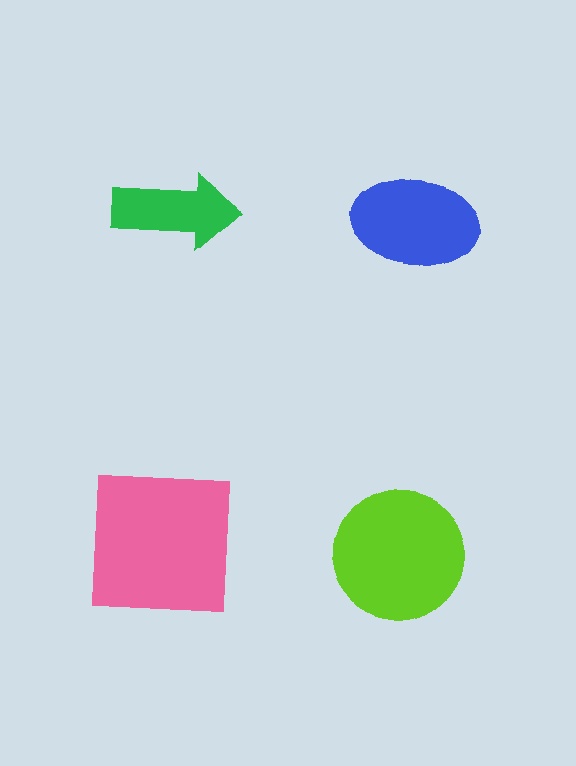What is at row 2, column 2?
A lime circle.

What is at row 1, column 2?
A blue ellipse.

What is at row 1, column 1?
A green arrow.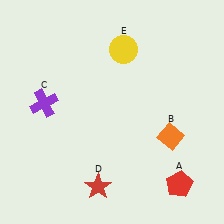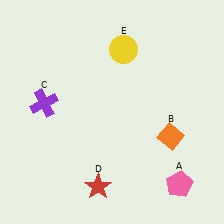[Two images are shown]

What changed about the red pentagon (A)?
In Image 1, A is red. In Image 2, it changed to pink.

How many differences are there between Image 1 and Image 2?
There is 1 difference between the two images.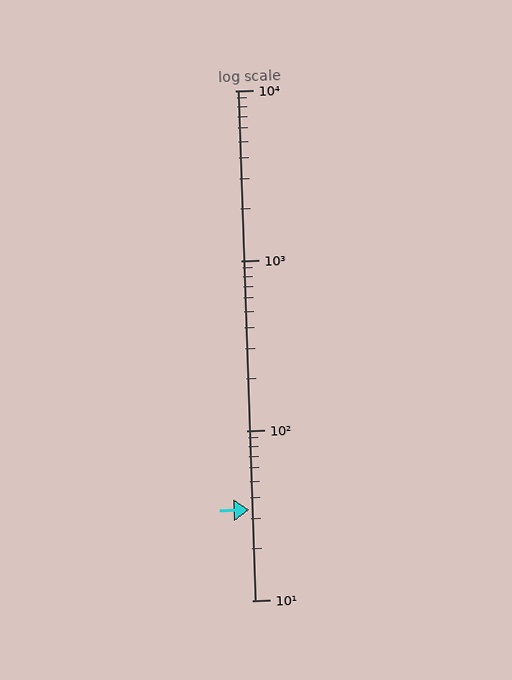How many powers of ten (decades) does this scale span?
The scale spans 3 decades, from 10 to 10000.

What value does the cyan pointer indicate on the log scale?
The pointer indicates approximately 34.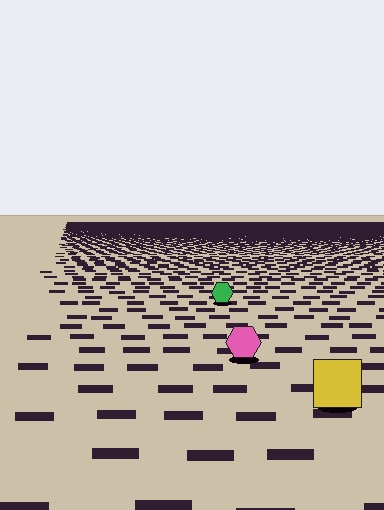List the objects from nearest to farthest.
From nearest to farthest: the yellow square, the pink hexagon, the green hexagon.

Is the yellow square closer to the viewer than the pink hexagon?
Yes. The yellow square is closer — you can tell from the texture gradient: the ground texture is coarser near it.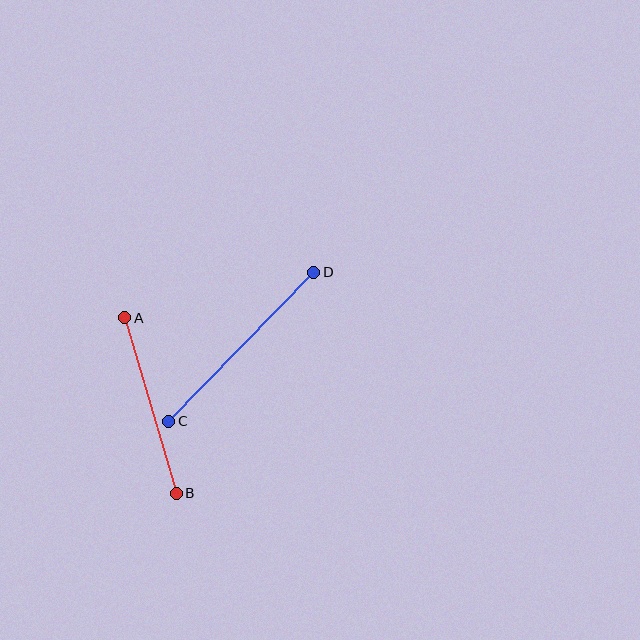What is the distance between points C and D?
The distance is approximately 208 pixels.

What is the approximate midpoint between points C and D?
The midpoint is at approximately (241, 347) pixels.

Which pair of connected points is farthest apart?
Points C and D are farthest apart.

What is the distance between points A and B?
The distance is approximately 183 pixels.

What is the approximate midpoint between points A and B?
The midpoint is at approximately (151, 405) pixels.